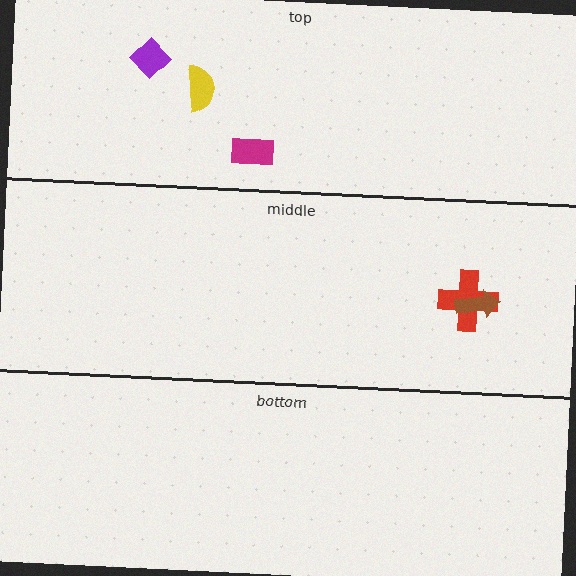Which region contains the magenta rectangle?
The top region.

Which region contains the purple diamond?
The top region.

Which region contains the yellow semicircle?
The top region.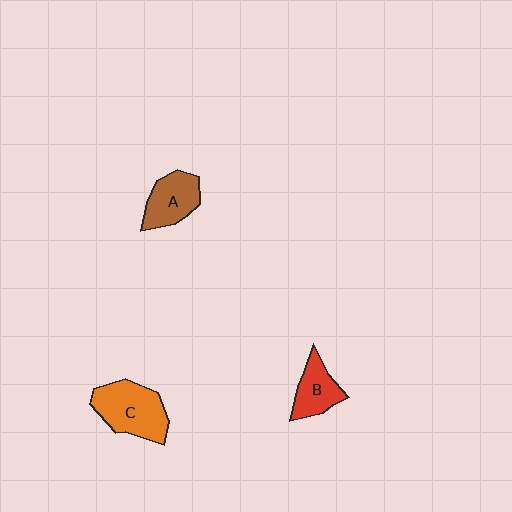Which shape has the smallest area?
Shape B (red).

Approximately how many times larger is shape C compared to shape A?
Approximately 1.4 times.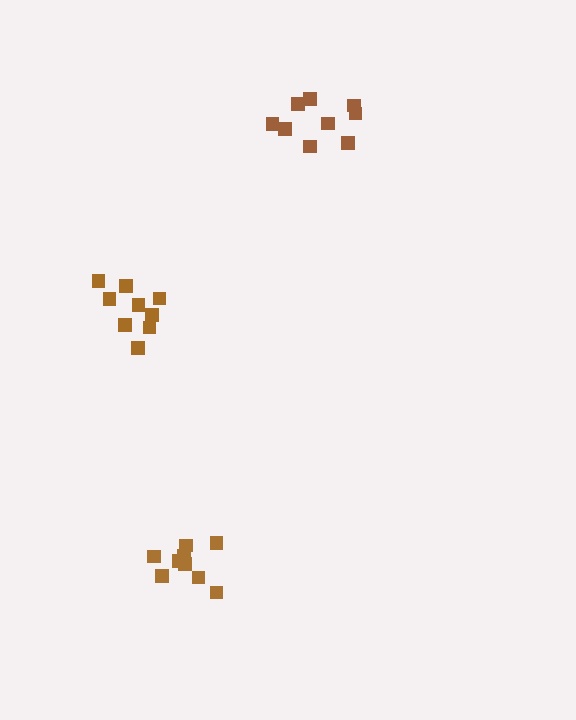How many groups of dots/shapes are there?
There are 3 groups.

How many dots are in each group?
Group 1: 9 dots, Group 2: 9 dots, Group 3: 9 dots (27 total).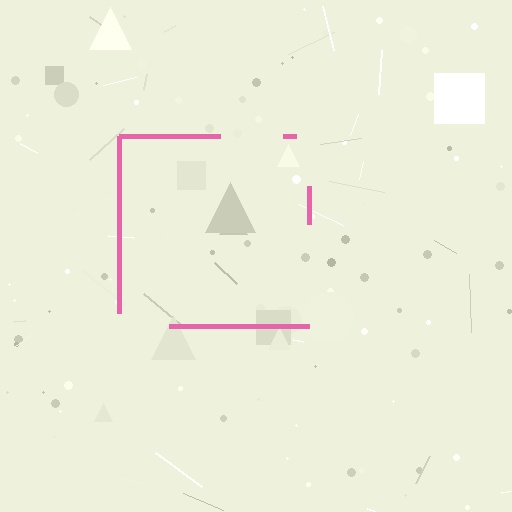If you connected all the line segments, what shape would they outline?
They would outline a square.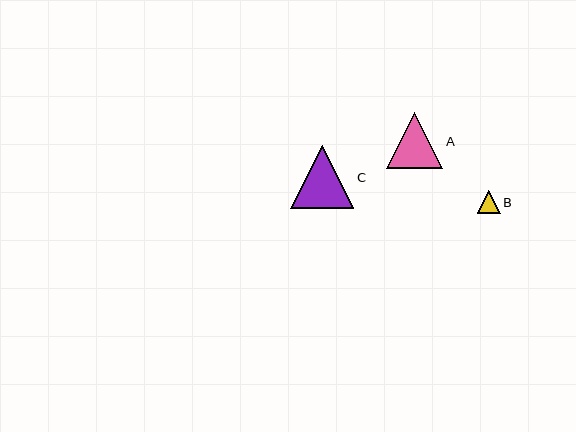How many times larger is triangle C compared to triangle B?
Triangle C is approximately 2.8 times the size of triangle B.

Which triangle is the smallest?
Triangle B is the smallest with a size of approximately 23 pixels.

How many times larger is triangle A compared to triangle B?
Triangle A is approximately 2.5 times the size of triangle B.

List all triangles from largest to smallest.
From largest to smallest: C, A, B.